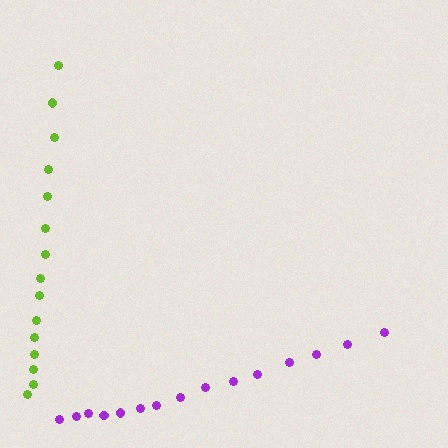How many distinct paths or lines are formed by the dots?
There are 2 distinct paths.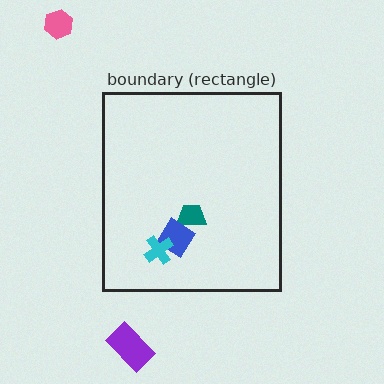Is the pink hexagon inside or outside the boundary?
Outside.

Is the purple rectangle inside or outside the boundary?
Outside.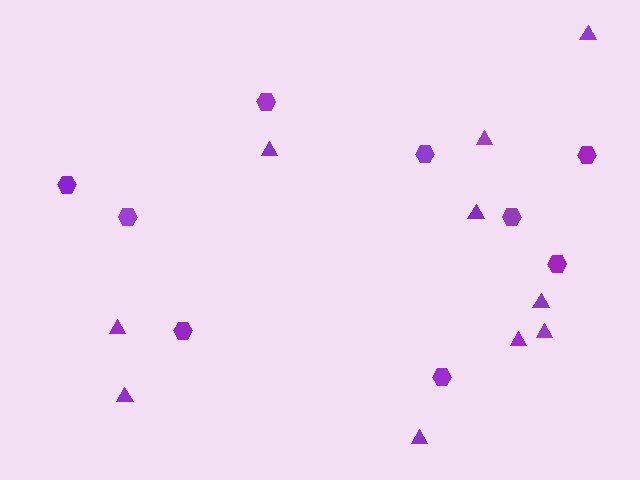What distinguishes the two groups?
There are 2 groups: one group of hexagons (9) and one group of triangles (10).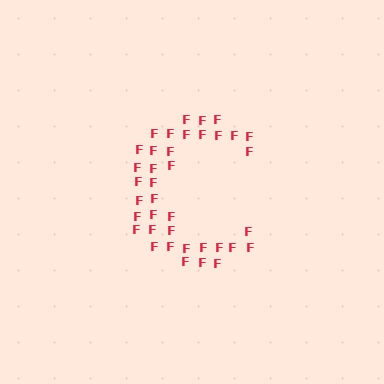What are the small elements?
The small elements are letter F's.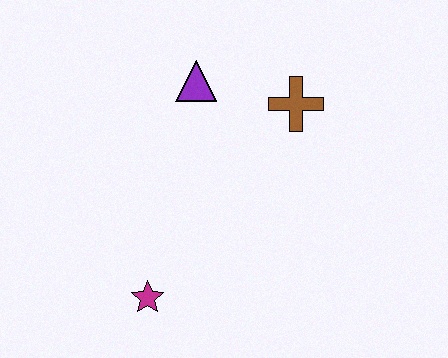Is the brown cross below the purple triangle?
Yes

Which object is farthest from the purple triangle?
The magenta star is farthest from the purple triangle.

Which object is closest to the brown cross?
The purple triangle is closest to the brown cross.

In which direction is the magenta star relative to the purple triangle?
The magenta star is below the purple triangle.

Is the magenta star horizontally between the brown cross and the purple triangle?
No